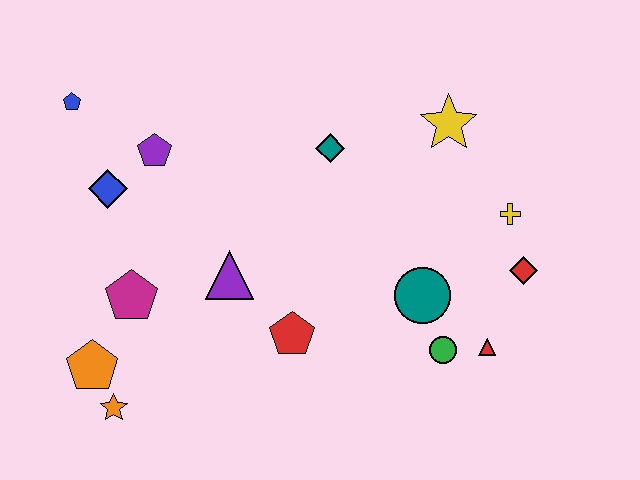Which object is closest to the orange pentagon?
The orange star is closest to the orange pentagon.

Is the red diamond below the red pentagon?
No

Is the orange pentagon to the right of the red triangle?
No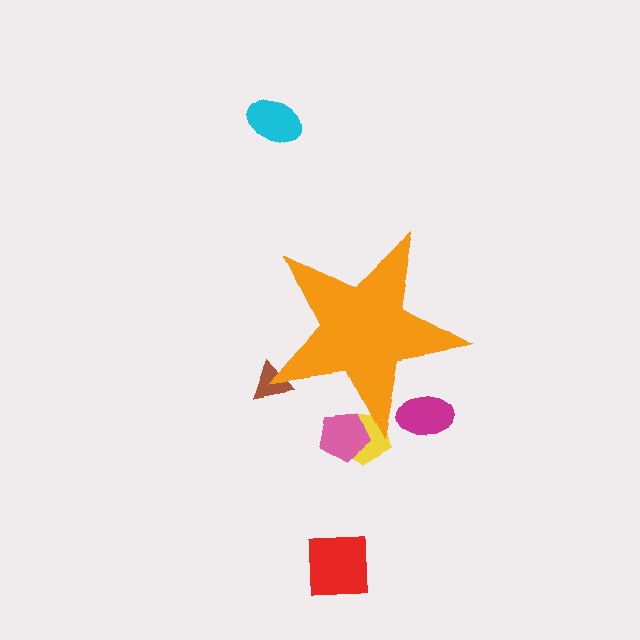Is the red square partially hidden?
No, the red square is fully visible.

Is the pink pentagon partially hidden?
Yes, the pink pentagon is partially hidden behind the orange star.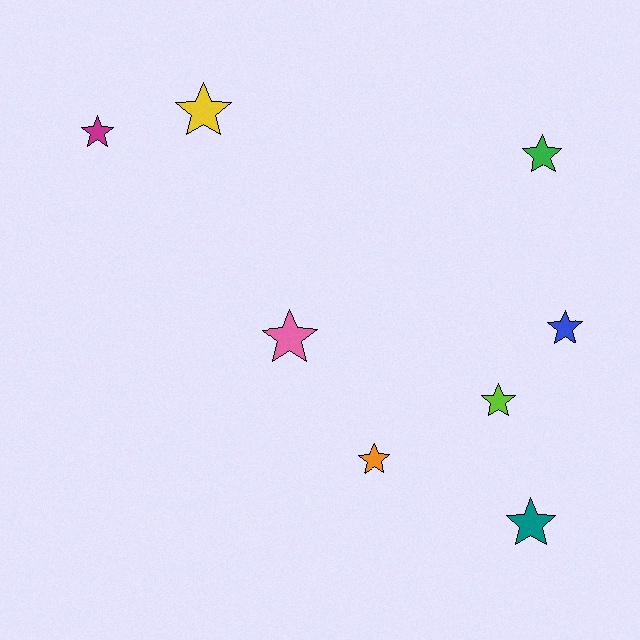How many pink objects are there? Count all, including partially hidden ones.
There is 1 pink object.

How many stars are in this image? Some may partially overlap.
There are 8 stars.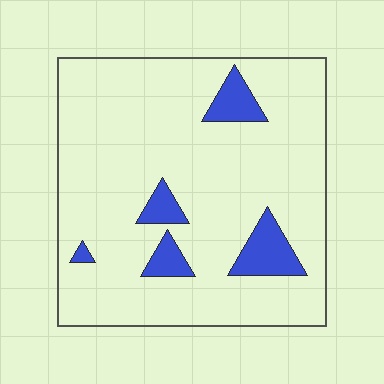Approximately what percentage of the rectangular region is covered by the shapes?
Approximately 10%.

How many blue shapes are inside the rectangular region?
5.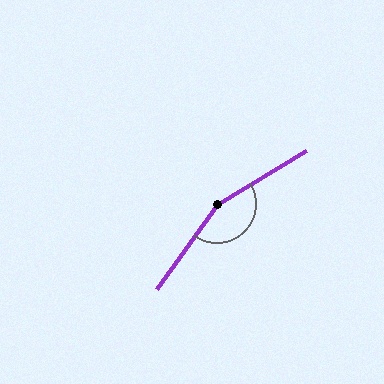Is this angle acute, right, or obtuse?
It is obtuse.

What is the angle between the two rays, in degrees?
Approximately 157 degrees.